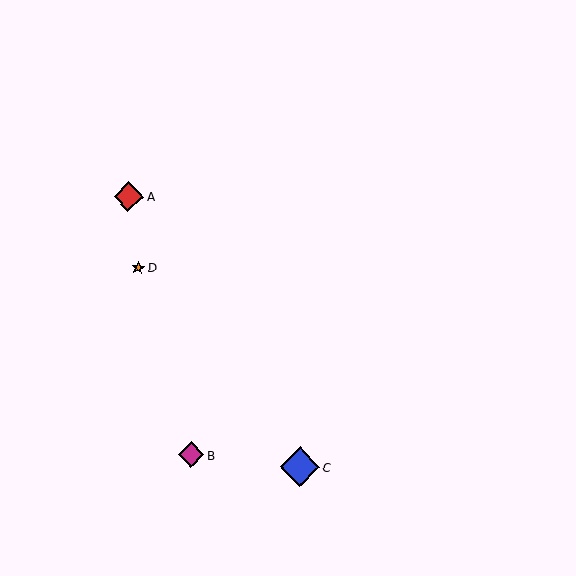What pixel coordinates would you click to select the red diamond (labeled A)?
Click at (129, 196) to select the red diamond A.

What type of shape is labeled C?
Shape C is a blue diamond.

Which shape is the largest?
The blue diamond (labeled C) is the largest.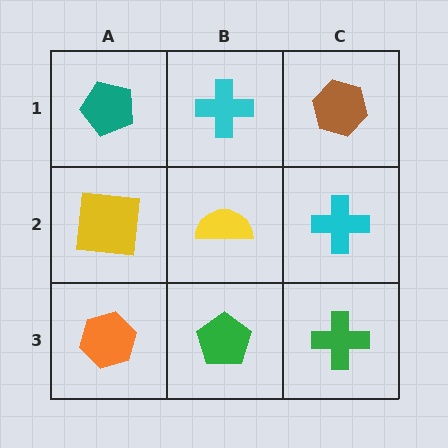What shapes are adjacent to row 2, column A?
A teal pentagon (row 1, column A), an orange hexagon (row 3, column A), a yellow semicircle (row 2, column B).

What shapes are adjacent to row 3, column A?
A yellow square (row 2, column A), a green pentagon (row 3, column B).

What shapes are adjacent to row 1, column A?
A yellow square (row 2, column A), a cyan cross (row 1, column B).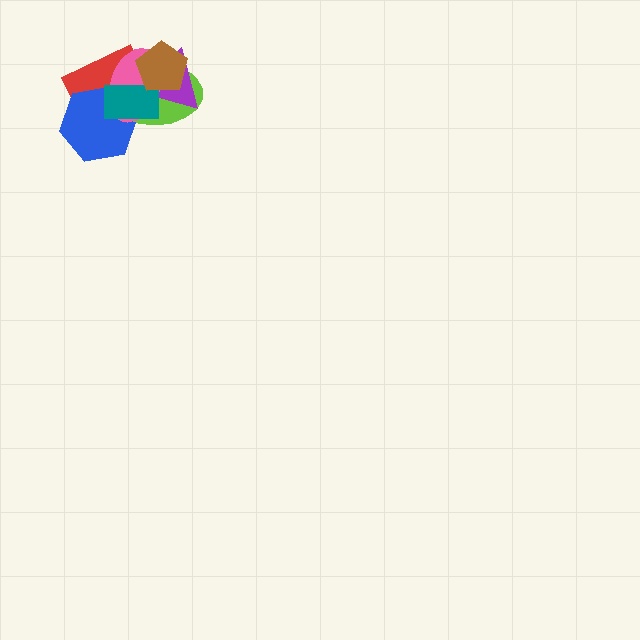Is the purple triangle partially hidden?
Yes, it is partially covered by another shape.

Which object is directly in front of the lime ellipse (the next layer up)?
The purple triangle is directly in front of the lime ellipse.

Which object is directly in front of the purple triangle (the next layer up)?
The pink ellipse is directly in front of the purple triangle.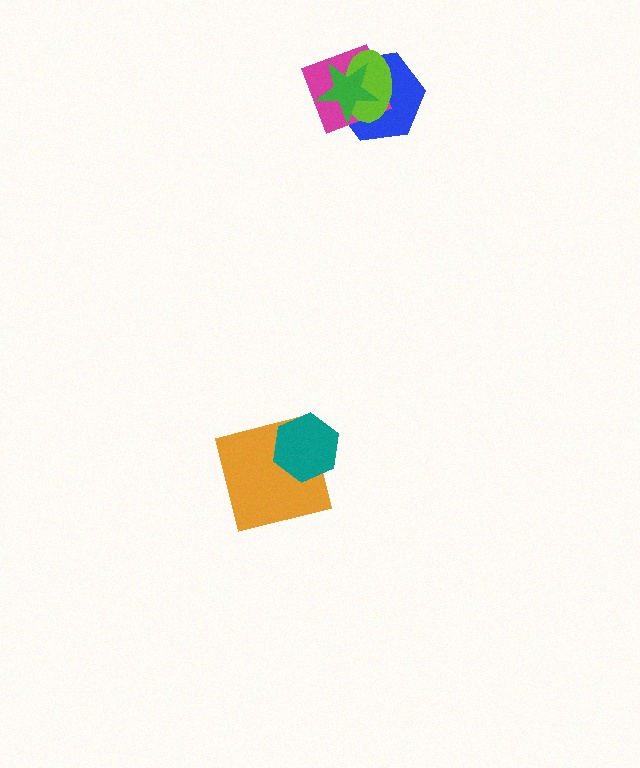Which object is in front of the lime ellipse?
The green star is in front of the lime ellipse.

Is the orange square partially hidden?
Yes, it is partially covered by another shape.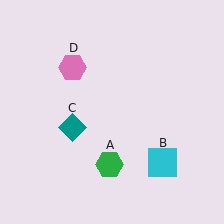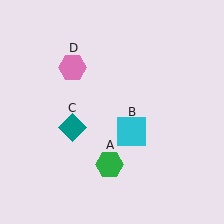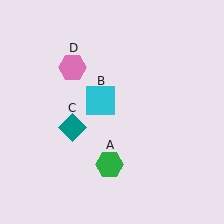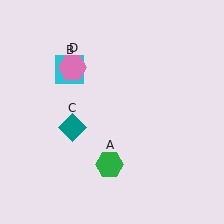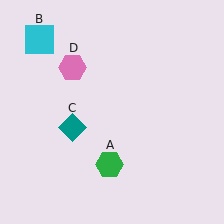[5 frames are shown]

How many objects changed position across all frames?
1 object changed position: cyan square (object B).